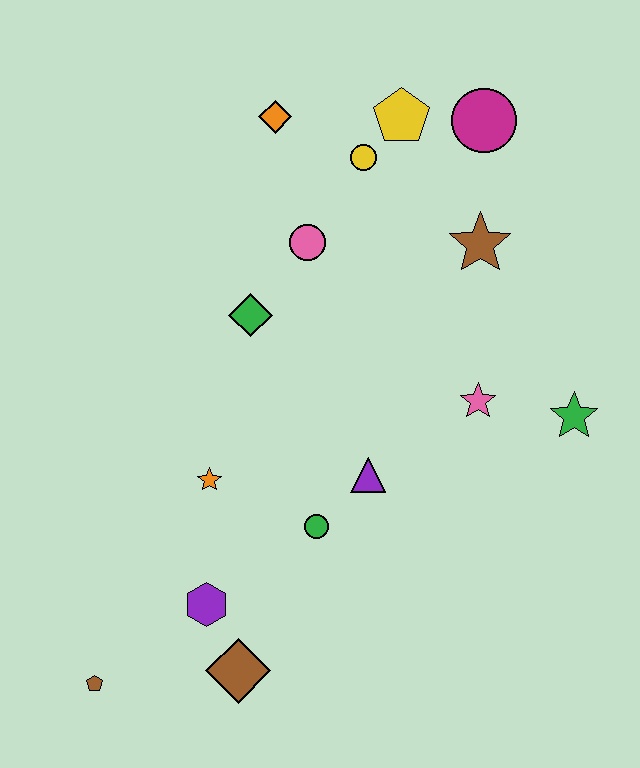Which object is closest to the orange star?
The green circle is closest to the orange star.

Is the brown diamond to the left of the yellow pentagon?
Yes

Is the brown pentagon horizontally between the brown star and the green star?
No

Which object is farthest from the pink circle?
The brown pentagon is farthest from the pink circle.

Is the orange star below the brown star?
Yes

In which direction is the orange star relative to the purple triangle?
The orange star is to the left of the purple triangle.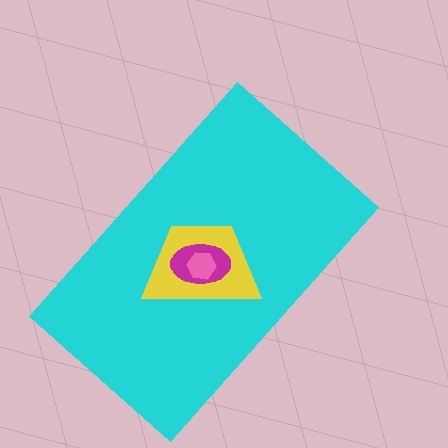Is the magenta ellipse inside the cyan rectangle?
Yes.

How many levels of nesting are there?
4.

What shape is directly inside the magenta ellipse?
The pink hexagon.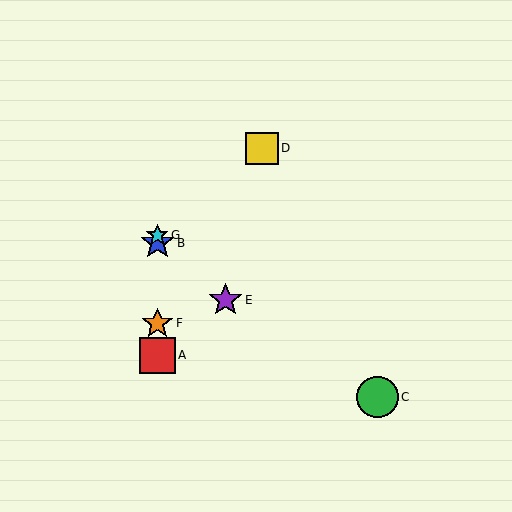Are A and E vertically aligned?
No, A is at x≈157 and E is at x≈226.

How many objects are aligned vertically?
4 objects (A, B, F, G) are aligned vertically.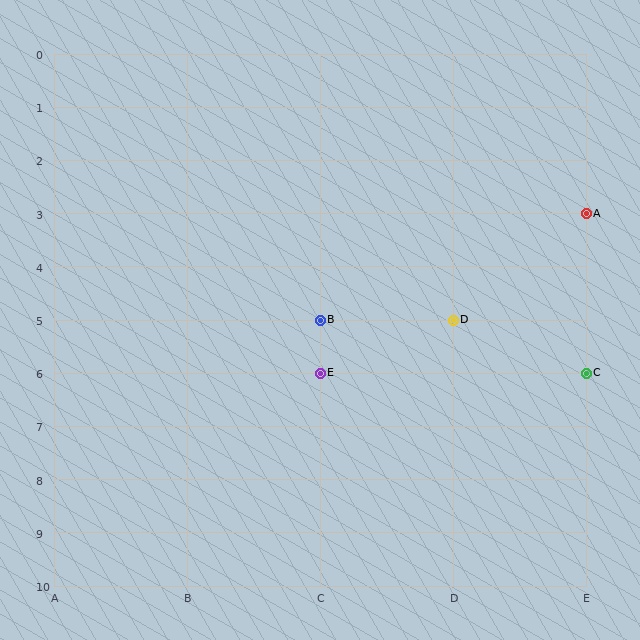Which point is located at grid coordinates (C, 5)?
Point B is at (C, 5).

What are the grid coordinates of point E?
Point E is at grid coordinates (C, 6).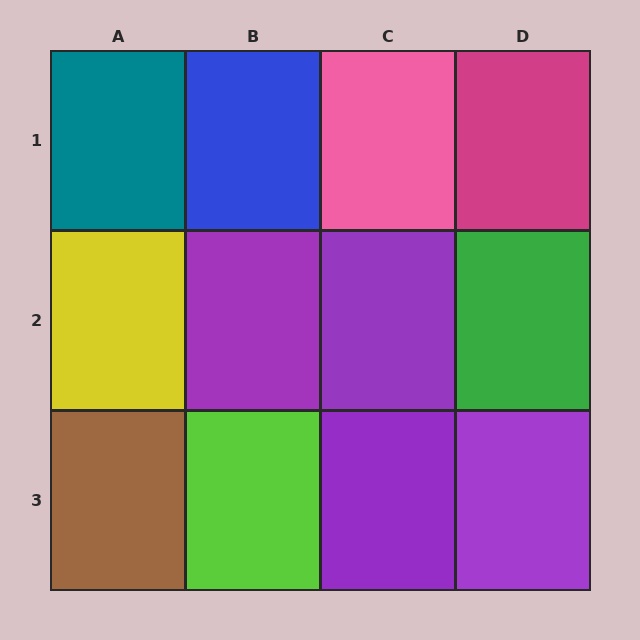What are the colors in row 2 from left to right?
Yellow, purple, purple, green.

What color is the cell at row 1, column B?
Blue.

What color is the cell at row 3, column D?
Purple.